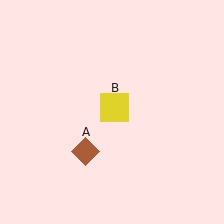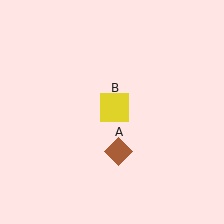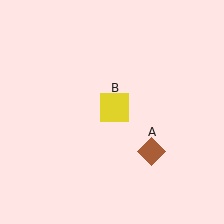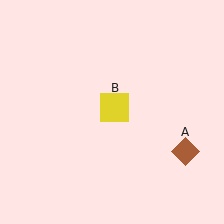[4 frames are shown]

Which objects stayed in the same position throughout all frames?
Yellow square (object B) remained stationary.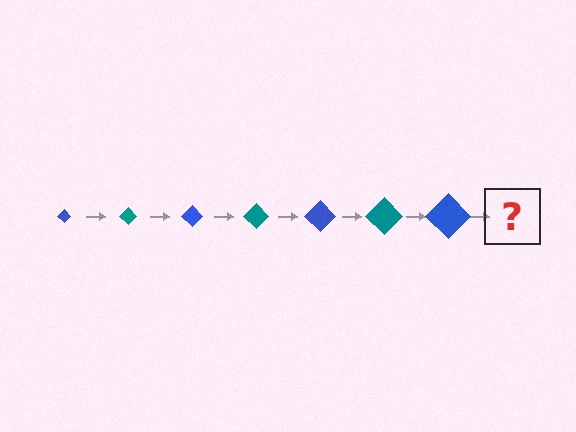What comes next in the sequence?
The next element should be a teal diamond, larger than the previous one.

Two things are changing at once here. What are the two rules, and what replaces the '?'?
The two rules are that the diamond grows larger each step and the color cycles through blue and teal. The '?' should be a teal diamond, larger than the previous one.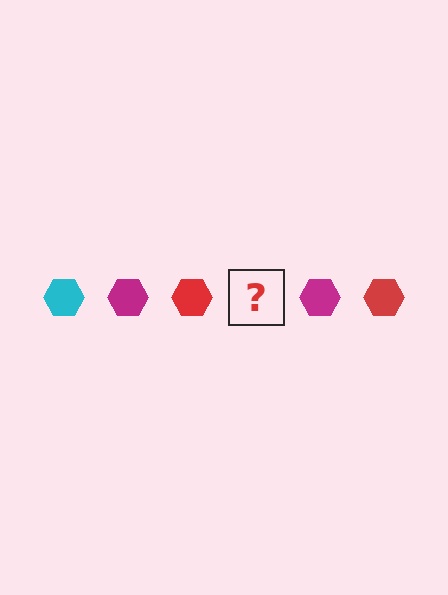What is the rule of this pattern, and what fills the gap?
The rule is that the pattern cycles through cyan, magenta, red hexagons. The gap should be filled with a cyan hexagon.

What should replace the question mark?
The question mark should be replaced with a cyan hexagon.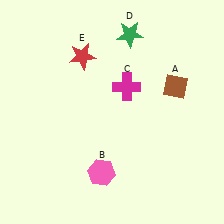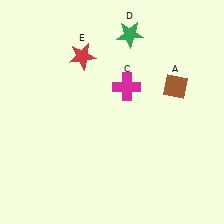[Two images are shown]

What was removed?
The pink hexagon (B) was removed in Image 2.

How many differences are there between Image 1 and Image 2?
There is 1 difference between the two images.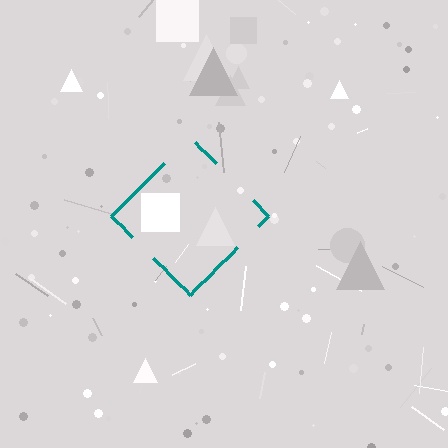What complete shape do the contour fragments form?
The contour fragments form a diamond.